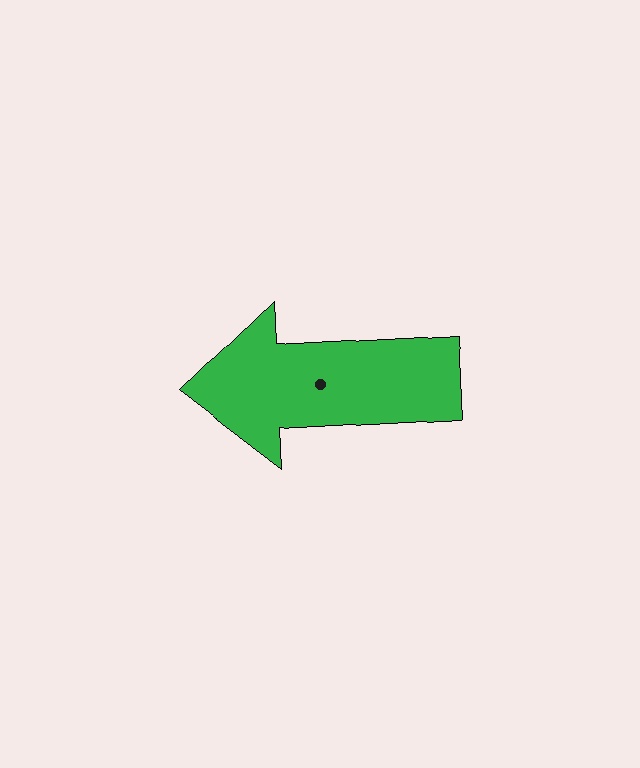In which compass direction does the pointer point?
West.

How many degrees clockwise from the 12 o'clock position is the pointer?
Approximately 267 degrees.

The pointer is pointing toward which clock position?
Roughly 9 o'clock.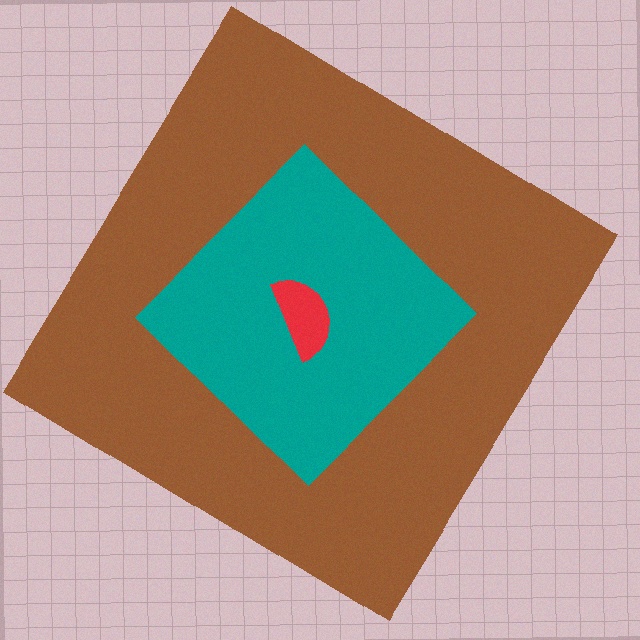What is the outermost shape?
The brown diamond.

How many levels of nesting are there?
3.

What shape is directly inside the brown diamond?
The teal diamond.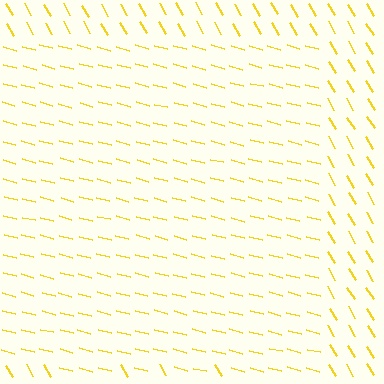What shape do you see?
I see a rectangle.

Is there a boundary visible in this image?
Yes, there is a texture boundary formed by a change in line orientation.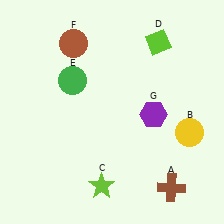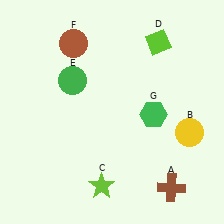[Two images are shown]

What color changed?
The hexagon (G) changed from purple in Image 1 to green in Image 2.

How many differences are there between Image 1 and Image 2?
There is 1 difference between the two images.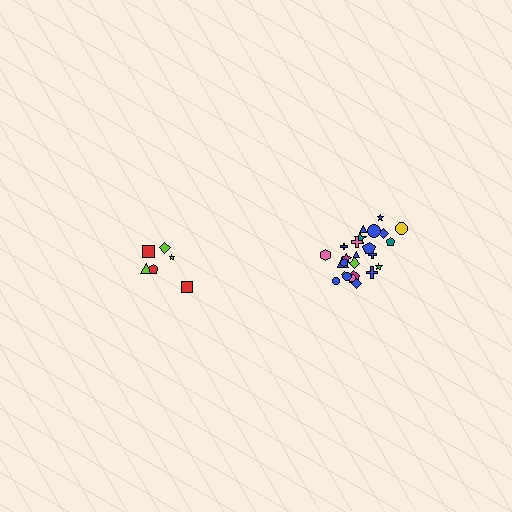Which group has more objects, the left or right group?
The right group.